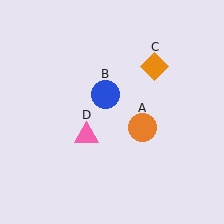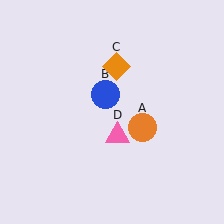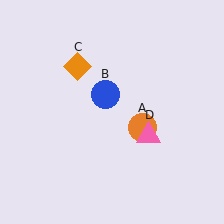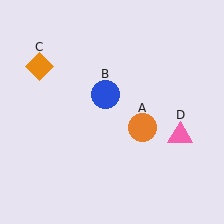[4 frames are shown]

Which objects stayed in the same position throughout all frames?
Orange circle (object A) and blue circle (object B) remained stationary.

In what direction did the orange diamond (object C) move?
The orange diamond (object C) moved left.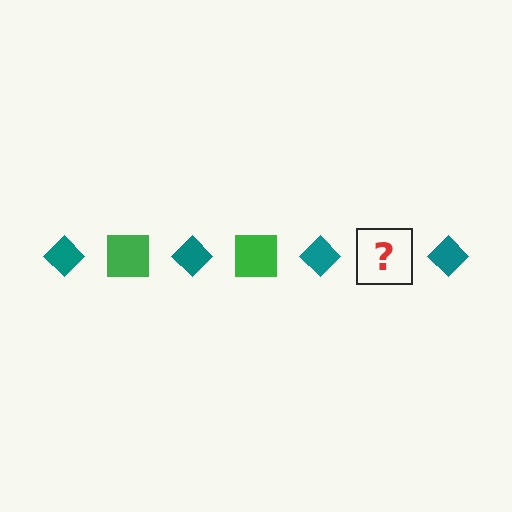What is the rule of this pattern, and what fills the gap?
The rule is that the pattern alternates between teal diamond and green square. The gap should be filled with a green square.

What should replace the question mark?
The question mark should be replaced with a green square.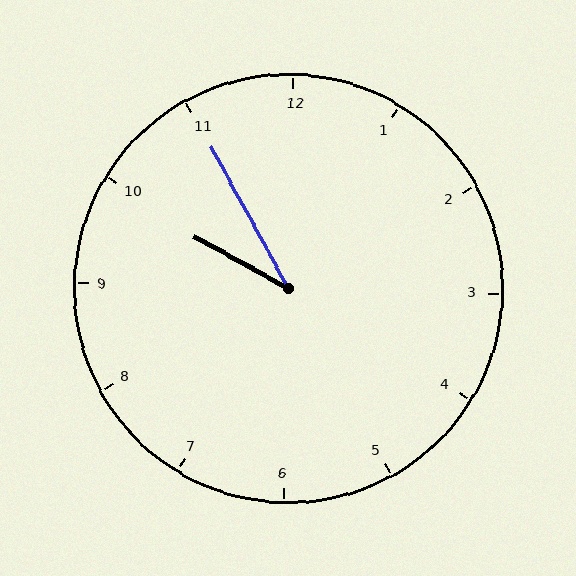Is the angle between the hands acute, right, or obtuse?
It is acute.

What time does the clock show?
9:55.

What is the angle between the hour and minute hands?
Approximately 32 degrees.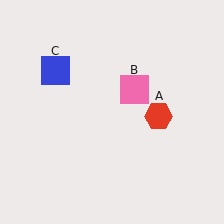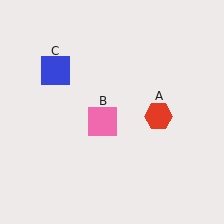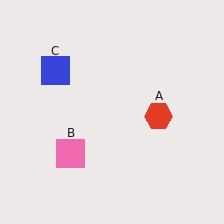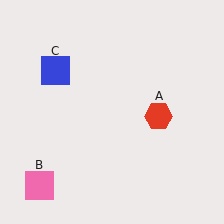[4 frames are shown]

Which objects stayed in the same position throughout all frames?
Red hexagon (object A) and blue square (object C) remained stationary.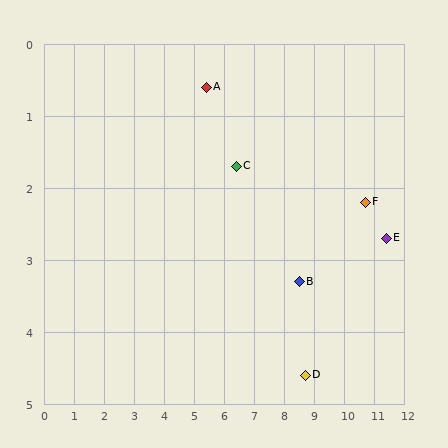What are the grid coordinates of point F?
Point F is at approximately (10.7, 2.2).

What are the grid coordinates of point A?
Point A is at approximately (5.4, 0.6).